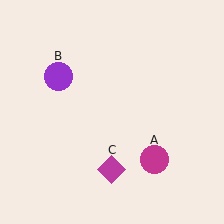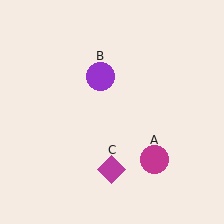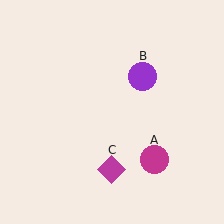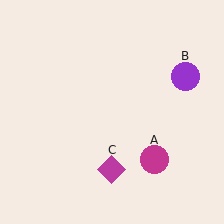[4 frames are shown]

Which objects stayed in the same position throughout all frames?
Magenta circle (object A) and magenta diamond (object C) remained stationary.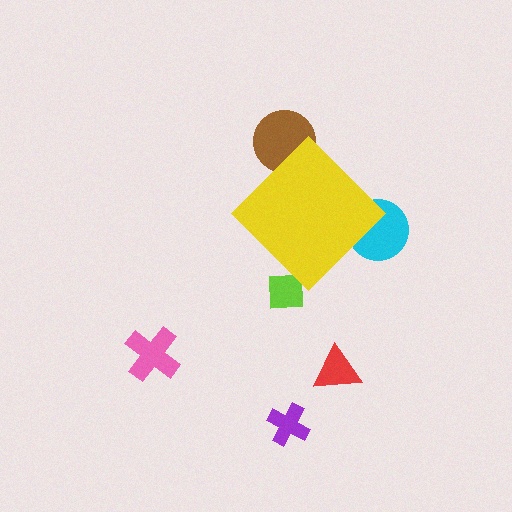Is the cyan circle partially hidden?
Yes, the cyan circle is partially hidden behind the yellow diamond.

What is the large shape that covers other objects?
A yellow diamond.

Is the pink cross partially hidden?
No, the pink cross is fully visible.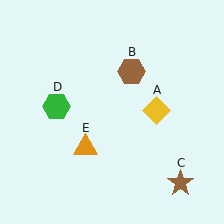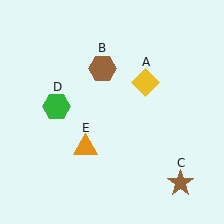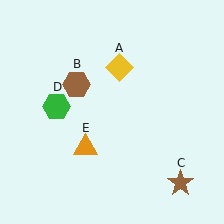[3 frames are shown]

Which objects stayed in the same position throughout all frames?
Brown star (object C) and green hexagon (object D) and orange triangle (object E) remained stationary.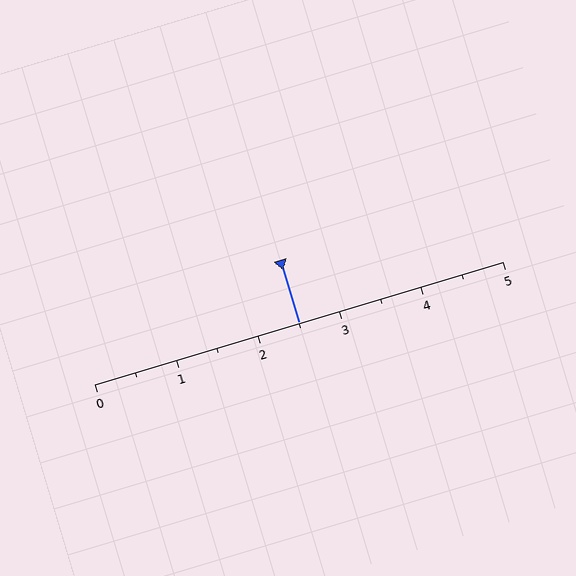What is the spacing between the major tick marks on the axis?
The major ticks are spaced 1 apart.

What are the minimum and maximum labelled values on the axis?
The axis runs from 0 to 5.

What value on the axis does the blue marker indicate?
The marker indicates approximately 2.5.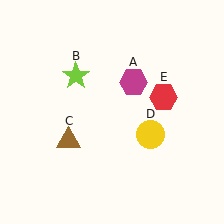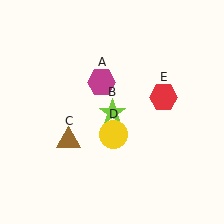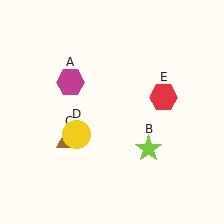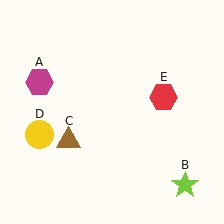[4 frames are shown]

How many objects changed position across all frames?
3 objects changed position: magenta hexagon (object A), lime star (object B), yellow circle (object D).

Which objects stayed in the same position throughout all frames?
Brown triangle (object C) and red hexagon (object E) remained stationary.